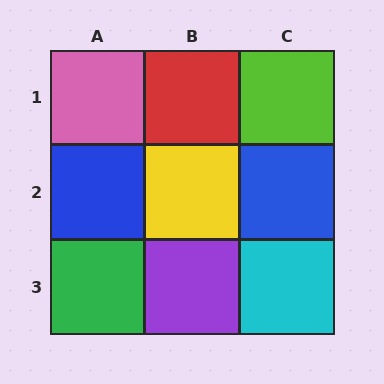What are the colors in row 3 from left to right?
Green, purple, cyan.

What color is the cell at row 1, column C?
Lime.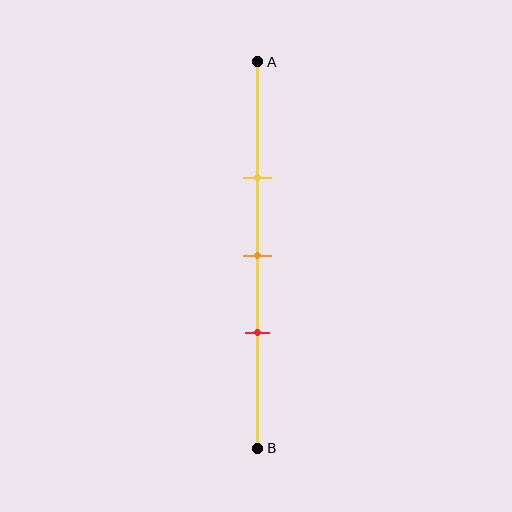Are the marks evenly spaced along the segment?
Yes, the marks are approximately evenly spaced.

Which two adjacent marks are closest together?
The orange and red marks are the closest adjacent pair.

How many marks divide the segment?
There are 3 marks dividing the segment.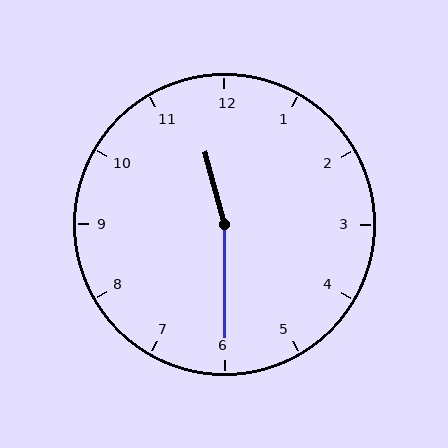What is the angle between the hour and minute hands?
Approximately 165 degrees.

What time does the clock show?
11:30.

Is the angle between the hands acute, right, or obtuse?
It is obtuse.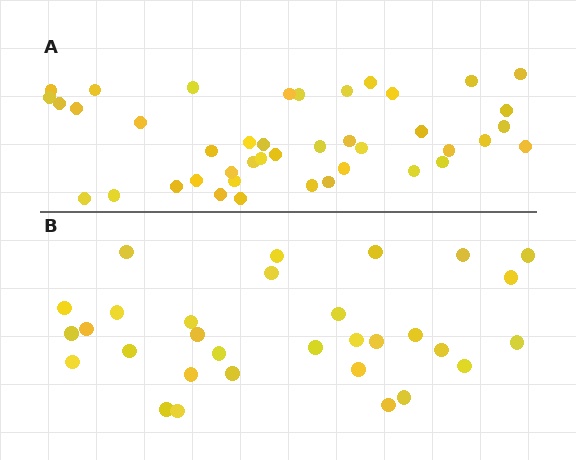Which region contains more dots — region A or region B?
Region A (the top region) has more dots.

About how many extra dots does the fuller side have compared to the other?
Region A has roughly 12 or so more dots than region B.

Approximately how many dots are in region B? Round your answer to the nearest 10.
About 30 dots. (The exact count is 31, which rounds to 30.)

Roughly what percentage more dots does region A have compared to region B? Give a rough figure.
About 35% more.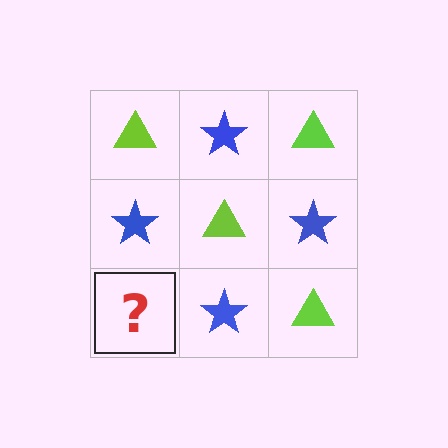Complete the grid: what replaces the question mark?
The question mark should be replaced with a lime triangle.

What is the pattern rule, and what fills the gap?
The rule is that it alternates lime triangle and blue star in a checkerboard pattern. The gap should be filled with a lime triangle.